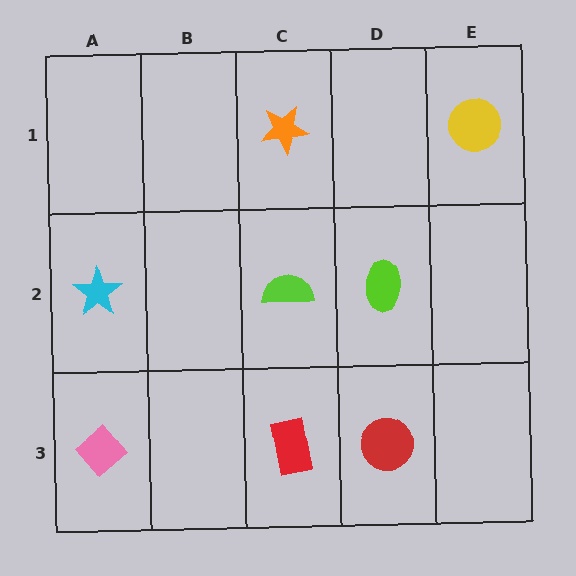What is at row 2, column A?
A cyan star.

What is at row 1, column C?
An orange star.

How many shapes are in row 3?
3 shapes.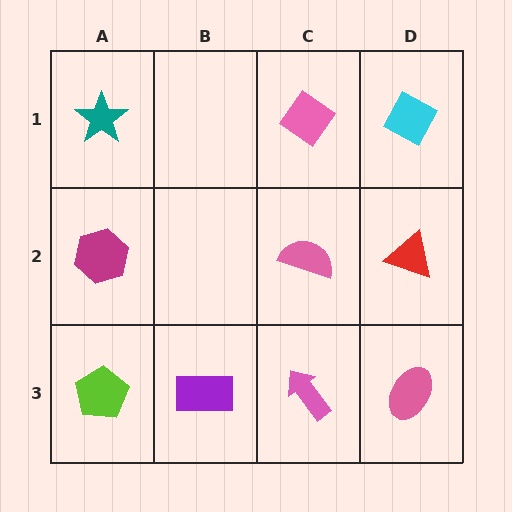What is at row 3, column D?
A pink ellipse.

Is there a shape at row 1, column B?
No, that cell is empty.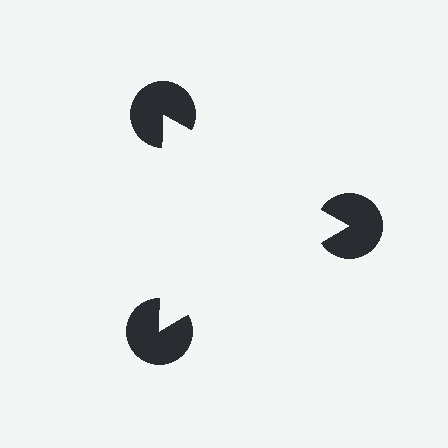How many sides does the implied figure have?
3 sides.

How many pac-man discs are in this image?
There are 3 — one at each vertex of the illusory triangle.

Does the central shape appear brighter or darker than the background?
It typically appears slightly brighter than the background, even though no actual brightness change is drawn.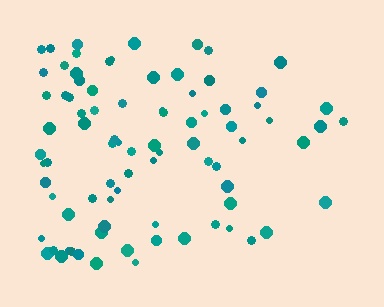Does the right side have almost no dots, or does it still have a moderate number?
Still a moderate number, just noticeably fewer than the left.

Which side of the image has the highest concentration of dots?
The left.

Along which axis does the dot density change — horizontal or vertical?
Horizontal.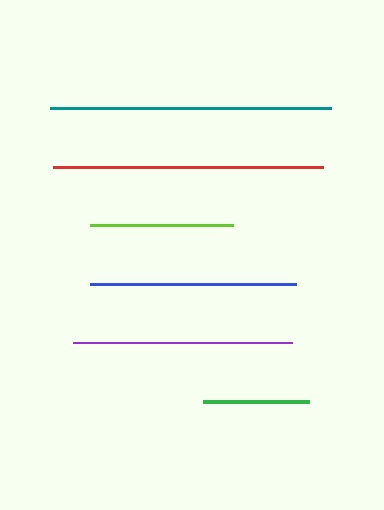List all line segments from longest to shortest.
From longest to shortest: teal, red, purple, blue, lime, green.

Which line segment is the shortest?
The green line is the shortest at approximately 106 pixels.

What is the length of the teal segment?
The teal segment is approximately 281 pixels long.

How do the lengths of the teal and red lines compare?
The teal and red lines are approximately the same length.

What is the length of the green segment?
The green segment is approximately 106 pixels long.